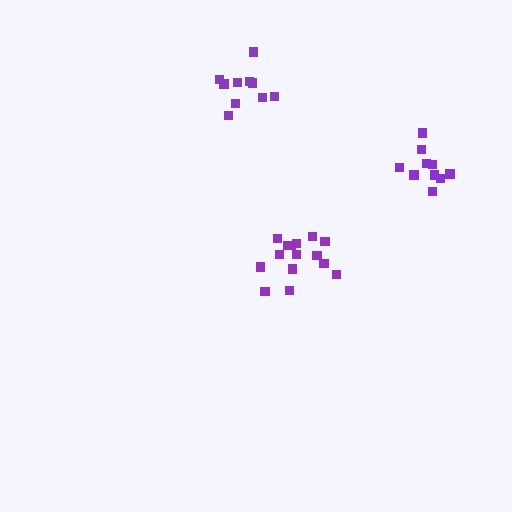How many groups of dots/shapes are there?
There are 3 groups.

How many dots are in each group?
Group 1: 10 dots, Group 2: 15 dots, Group 3: 10 dots (35 total).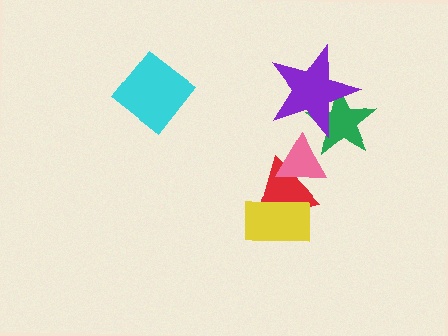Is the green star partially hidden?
Yes, it is partially covered by another shape.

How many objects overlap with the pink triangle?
2 objects overlap with the pink triangle.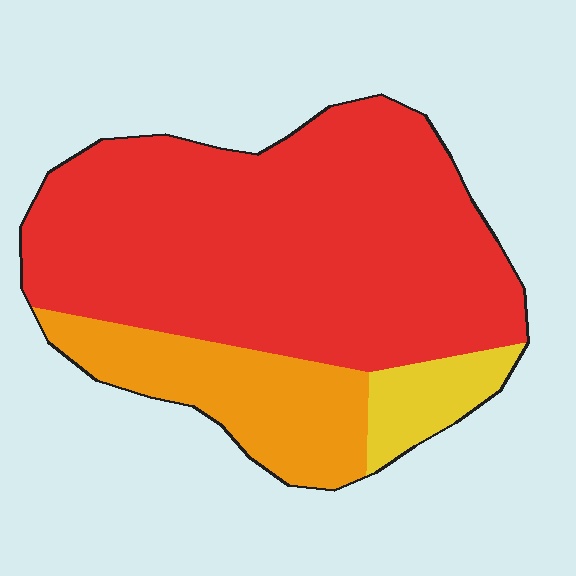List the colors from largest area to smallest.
From largest to smallest: red, orange, yellow.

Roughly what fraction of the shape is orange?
Orange takes up less than a quarter of the shape.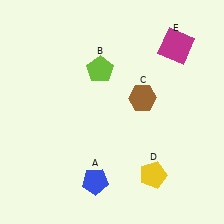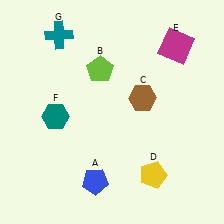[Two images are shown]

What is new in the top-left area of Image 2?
A teal cross (G) was added in the top-left area of Image 2.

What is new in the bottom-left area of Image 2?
A teal hexagon (F) was added in the bottom-left area of Image 2.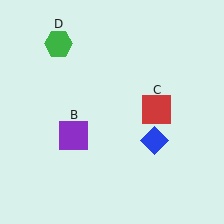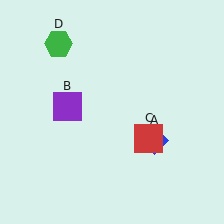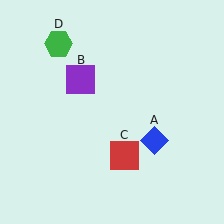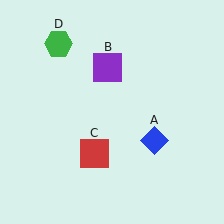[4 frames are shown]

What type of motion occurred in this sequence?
The purple square (object B), red square (object C) rotated clockwise around the center of the scene.